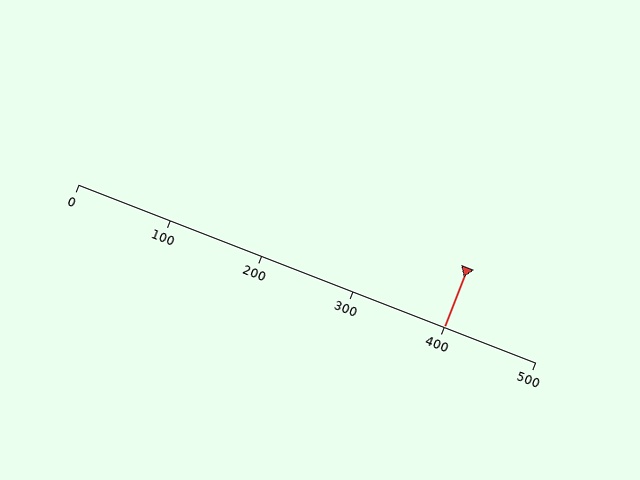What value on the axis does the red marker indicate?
The marker indicates approximately 400.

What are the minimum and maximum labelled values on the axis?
The axis runs from 0 to 500.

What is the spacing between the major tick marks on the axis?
The major ticks are spaced 100 apart.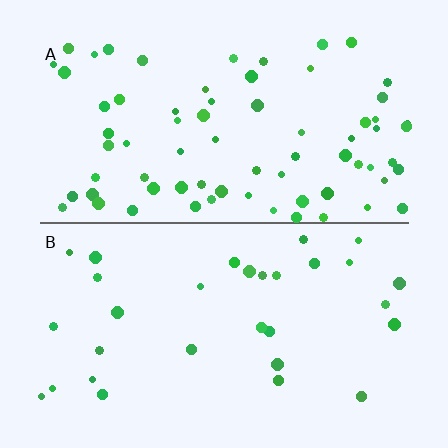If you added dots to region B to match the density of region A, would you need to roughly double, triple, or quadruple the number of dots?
Approximately double.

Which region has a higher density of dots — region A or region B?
A (the top).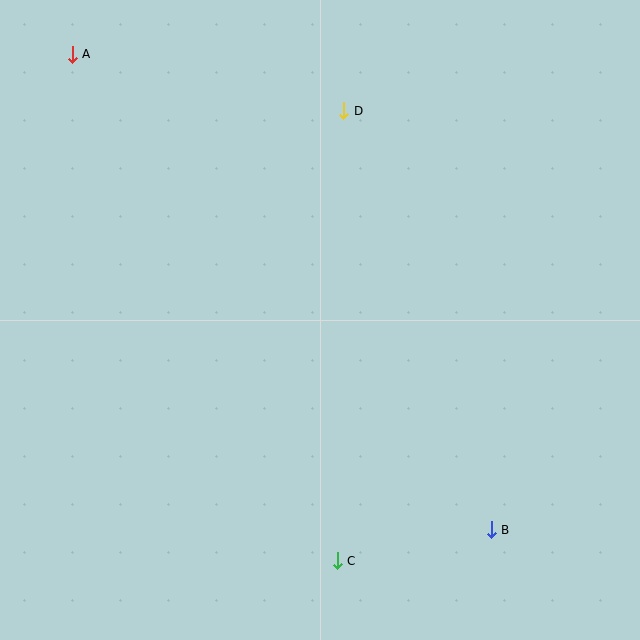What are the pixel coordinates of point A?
Point A is at (72, 54).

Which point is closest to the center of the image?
Point D at (344, 111) is closest to the center.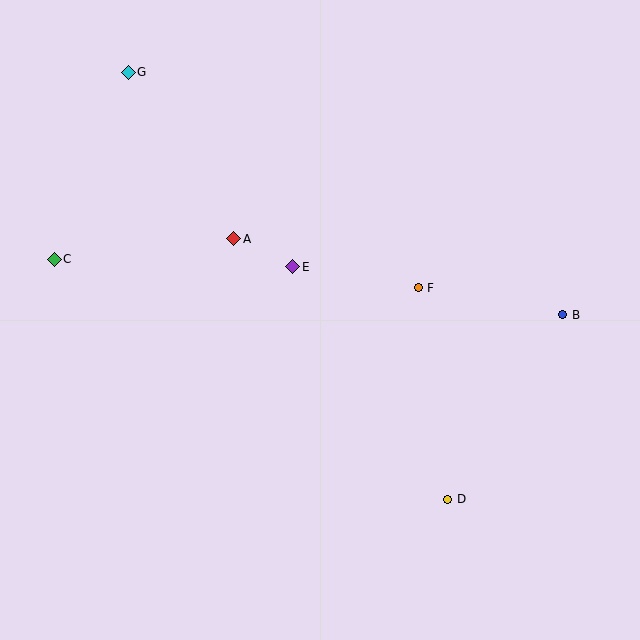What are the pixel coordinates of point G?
Point G is at (128, 72).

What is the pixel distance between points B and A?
The distance between B and A is 337 pixels.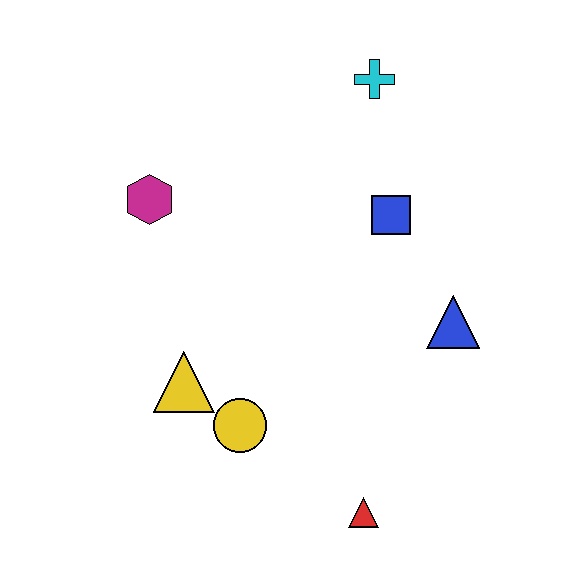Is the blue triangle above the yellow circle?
Yes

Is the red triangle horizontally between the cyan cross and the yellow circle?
Yes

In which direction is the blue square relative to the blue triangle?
The blue square is above the blue triangle.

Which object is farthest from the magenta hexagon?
The red triangle is farthest from the magenta hexagon.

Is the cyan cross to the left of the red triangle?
No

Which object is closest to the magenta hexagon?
The yellow triangle is closest to the magenta hexagon.